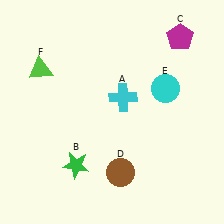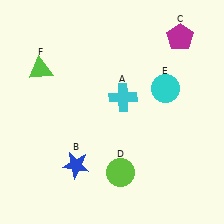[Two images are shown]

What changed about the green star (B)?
In Image 1, B is green. In Image 2, it changed to blue.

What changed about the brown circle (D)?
In Image 1, D is brown. In Image 2, it changed to lime.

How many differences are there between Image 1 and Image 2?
There are 2 differences between the two images.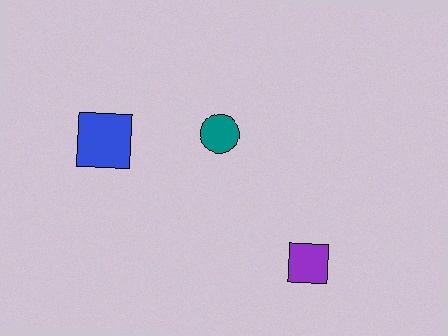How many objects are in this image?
There are 3 objects.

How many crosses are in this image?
There are no crosses.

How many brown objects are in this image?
There are no brown objects.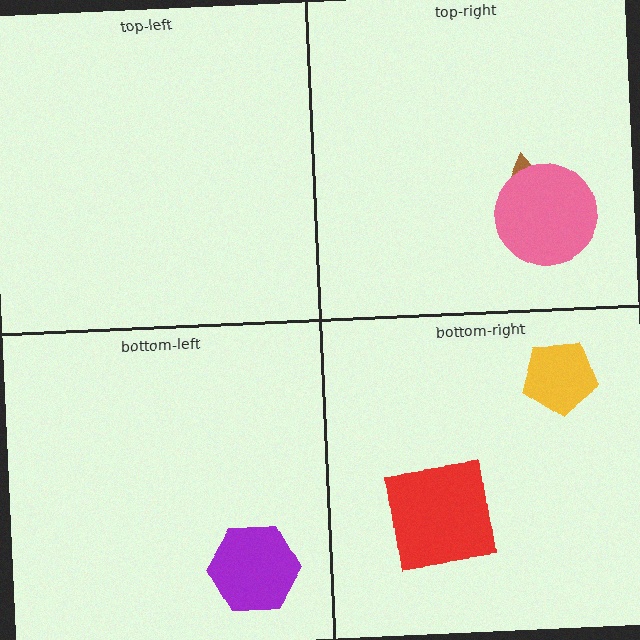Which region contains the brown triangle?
The top-right region.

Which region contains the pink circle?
The top-right region.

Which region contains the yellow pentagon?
The bottom-right region.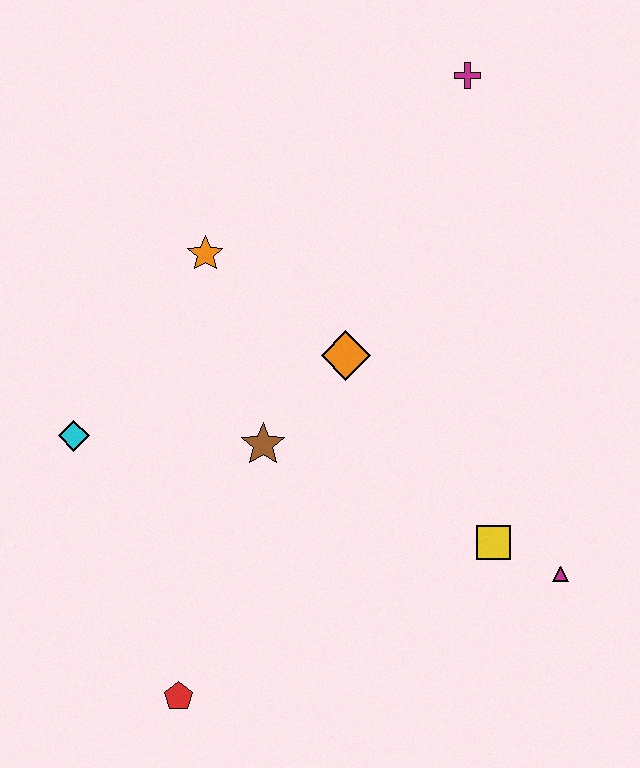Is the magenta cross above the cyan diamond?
Yes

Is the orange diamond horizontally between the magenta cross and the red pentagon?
Yes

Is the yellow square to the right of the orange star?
Yes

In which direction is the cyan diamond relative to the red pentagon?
The cyan diamond is above the red pentagon.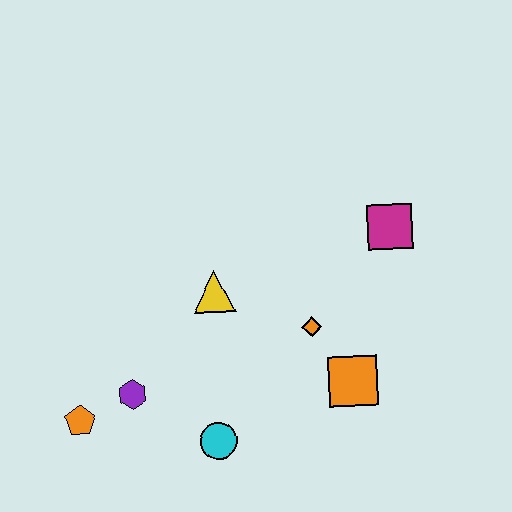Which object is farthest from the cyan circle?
The magenta square is farthest from the cyan circle.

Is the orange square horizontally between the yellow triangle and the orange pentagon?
No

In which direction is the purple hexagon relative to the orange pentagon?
The purple hexagon is to the right of the orange pentagon.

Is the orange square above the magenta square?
No